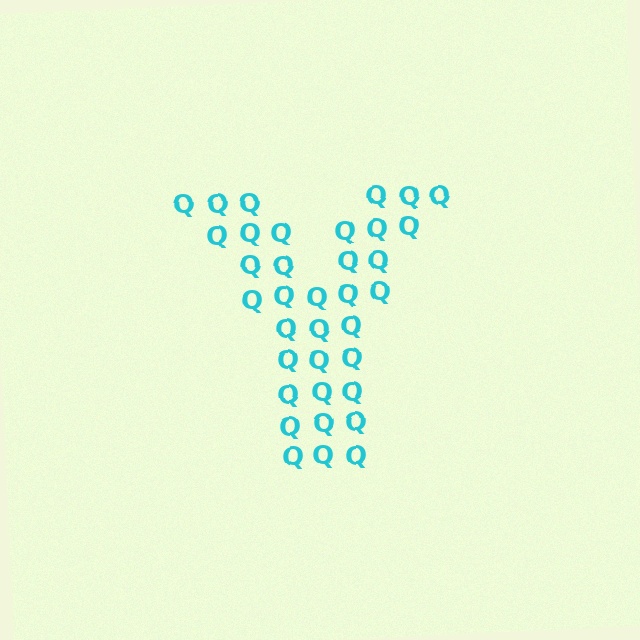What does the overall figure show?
The overall figure shows the letter Y.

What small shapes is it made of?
It is made of small letter Q's.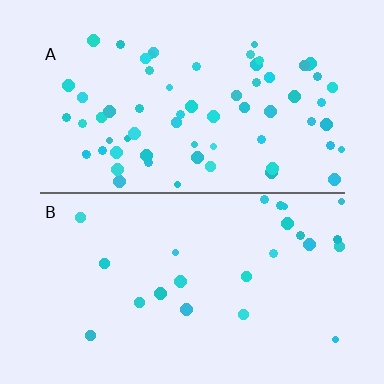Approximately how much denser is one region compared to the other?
Approximately 2.8× — region A over region B.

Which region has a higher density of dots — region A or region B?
A (the top).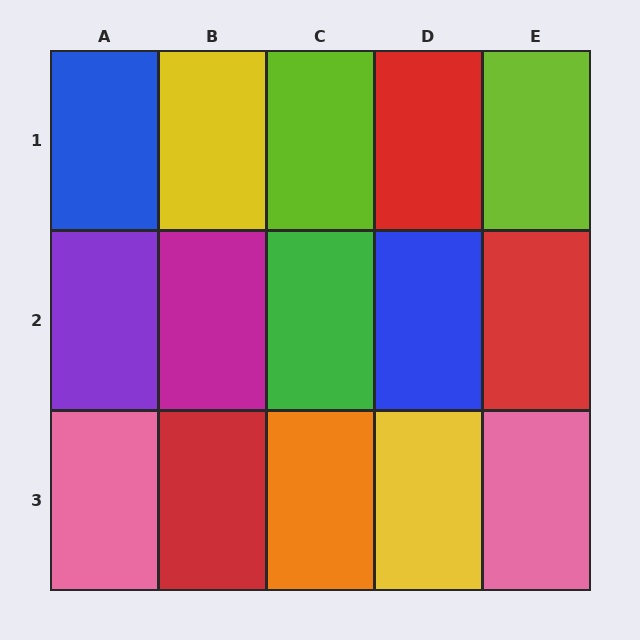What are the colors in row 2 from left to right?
Purple, magenta, green, blue, red.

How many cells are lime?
2 cells are lime.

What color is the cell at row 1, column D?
Red.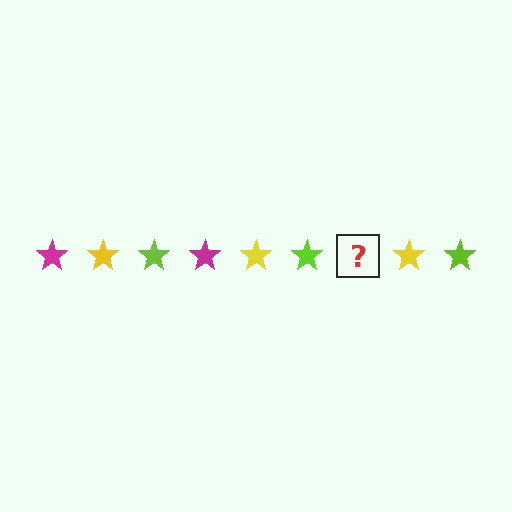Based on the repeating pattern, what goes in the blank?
The blank should be a magenta star.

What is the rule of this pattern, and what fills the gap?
The rule is that the pattern cycles through magenta, yellow, lime stars. The gap should be filled with a magenta star.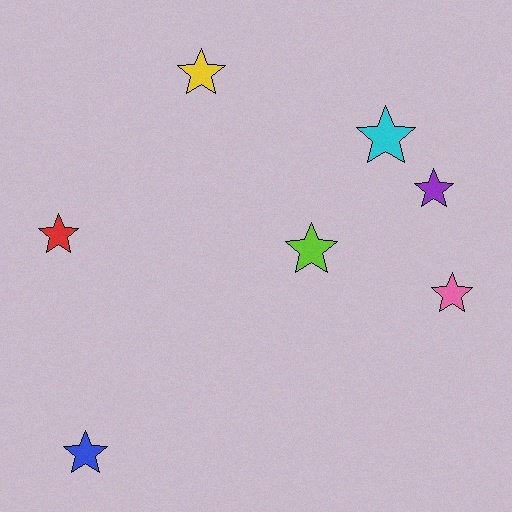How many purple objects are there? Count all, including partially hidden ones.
There is 1 purple object.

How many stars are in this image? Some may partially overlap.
There are 7 stars.